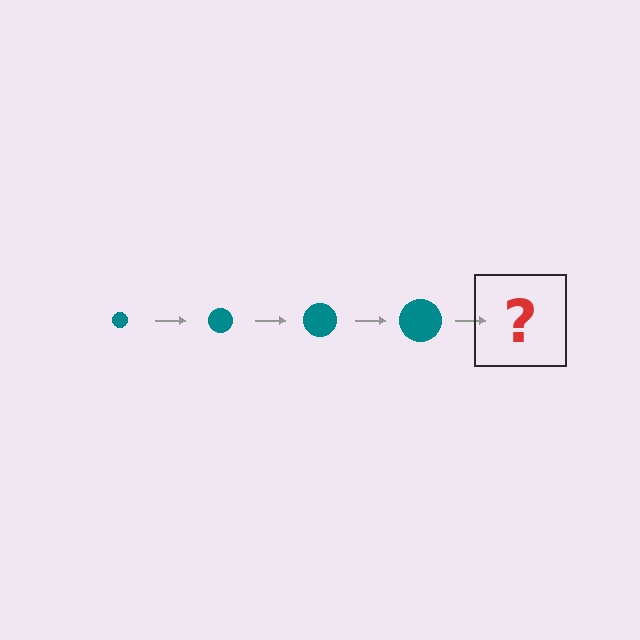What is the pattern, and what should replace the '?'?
The pattern is that the circle gets progressively larger each step. The '?' should be a teal circle, larger than the previous one.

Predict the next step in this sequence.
The next step is a teal circle, larger than the previous one.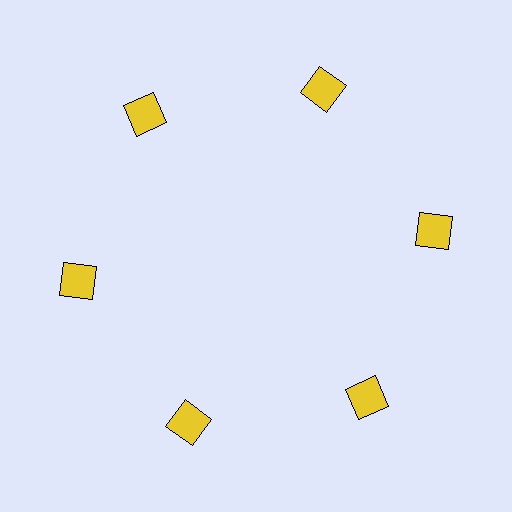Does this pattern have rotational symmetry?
Yes, this pattern has 6-fold rotational symmetry. It looks the same after rotating 60 degrees around the center.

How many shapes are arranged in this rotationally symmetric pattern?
There are 6 shapes, arranged in 6 groups of 1.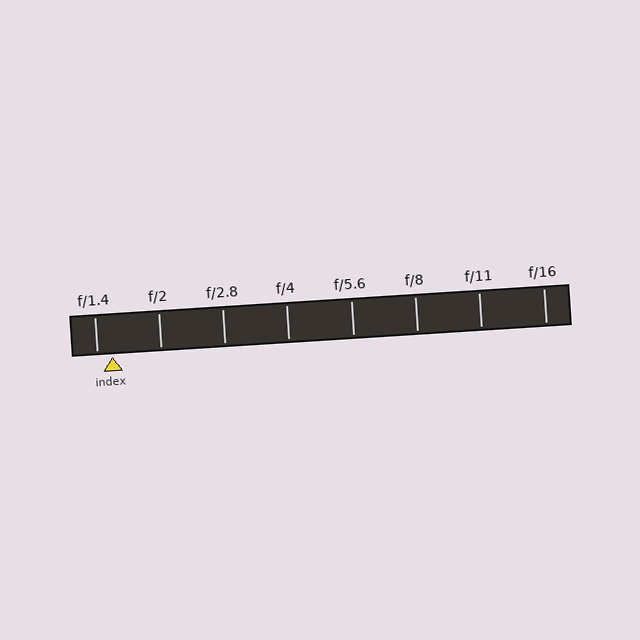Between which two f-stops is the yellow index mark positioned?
The index mark is between f/1.4 and f/2.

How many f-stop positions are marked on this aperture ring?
There are 8 f-stop positions marked.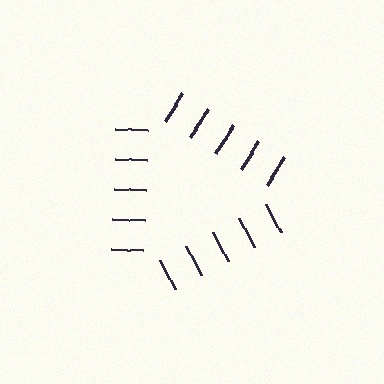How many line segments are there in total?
15 — 5 along each of the 3 edges.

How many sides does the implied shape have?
3 sides — the line-ends trace a triangle.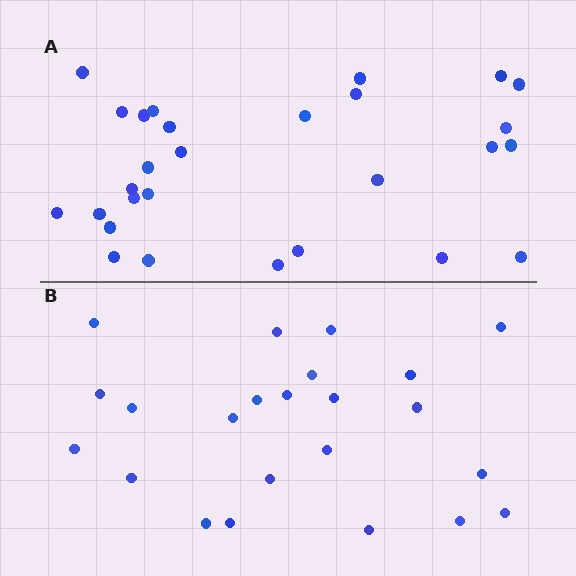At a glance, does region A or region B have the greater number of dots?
Region A (the top region) has more dots.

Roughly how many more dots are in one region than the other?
Region A has about 5 more dots than region B.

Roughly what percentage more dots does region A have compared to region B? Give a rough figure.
About 20% more.